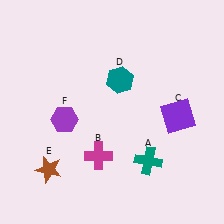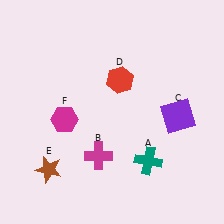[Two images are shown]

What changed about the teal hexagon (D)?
In Image 1, D is teal. In Image 2, it changed to red.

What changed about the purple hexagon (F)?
In Image 1, F is purple. In Image 2, it changed to magenta.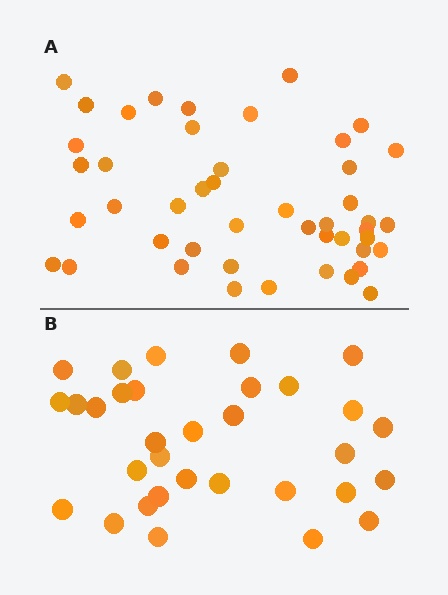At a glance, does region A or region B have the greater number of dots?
Region A (the top region) has more dots.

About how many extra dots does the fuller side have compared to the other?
Region A has approximately 15 more dots than region B.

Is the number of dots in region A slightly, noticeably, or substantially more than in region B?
Region A has noticeably more, but not dramatically so. The ratio is roughly 1.4 to 1.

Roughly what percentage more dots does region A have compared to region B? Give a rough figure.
About 45% more.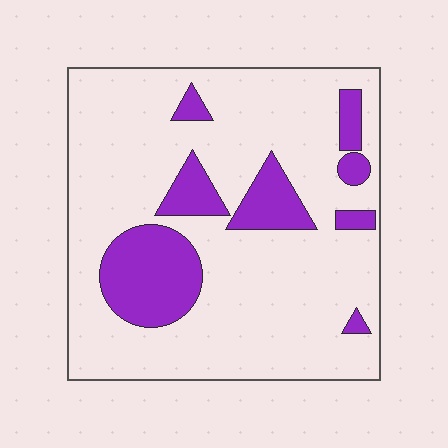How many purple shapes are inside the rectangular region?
8.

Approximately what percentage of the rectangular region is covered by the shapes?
Approximately 20%.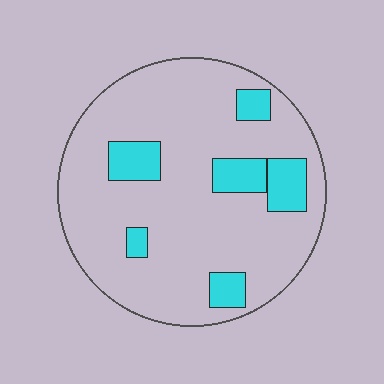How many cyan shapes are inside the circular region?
6.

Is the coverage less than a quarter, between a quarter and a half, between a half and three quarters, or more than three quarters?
Less than a quarter.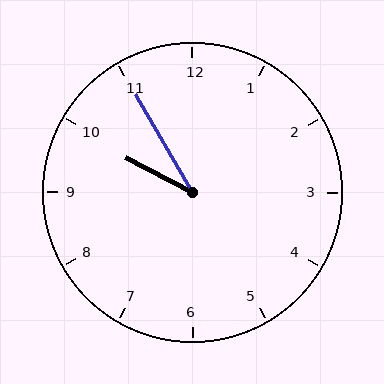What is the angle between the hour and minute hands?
Approximately 32 degrees.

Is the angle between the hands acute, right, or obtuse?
It is acute.